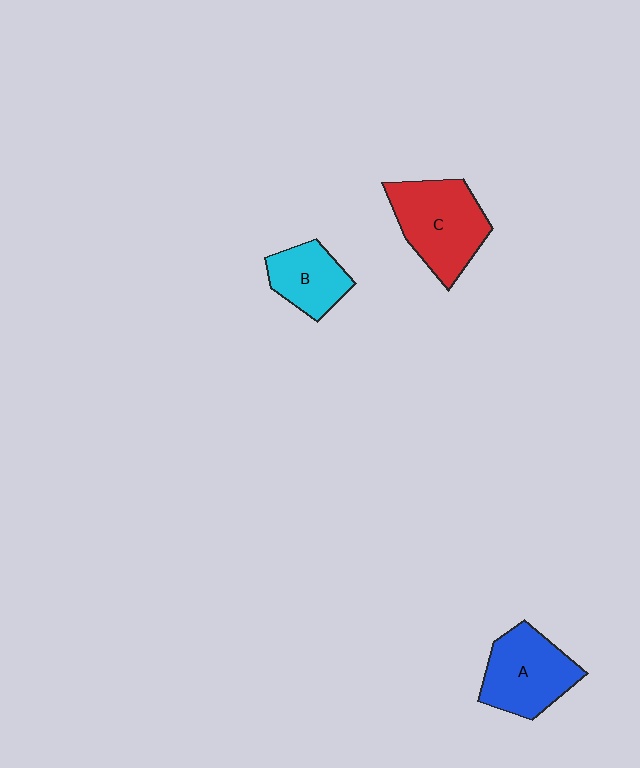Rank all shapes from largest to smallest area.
From largest to smallest: C (red), A (blue), B (cyan).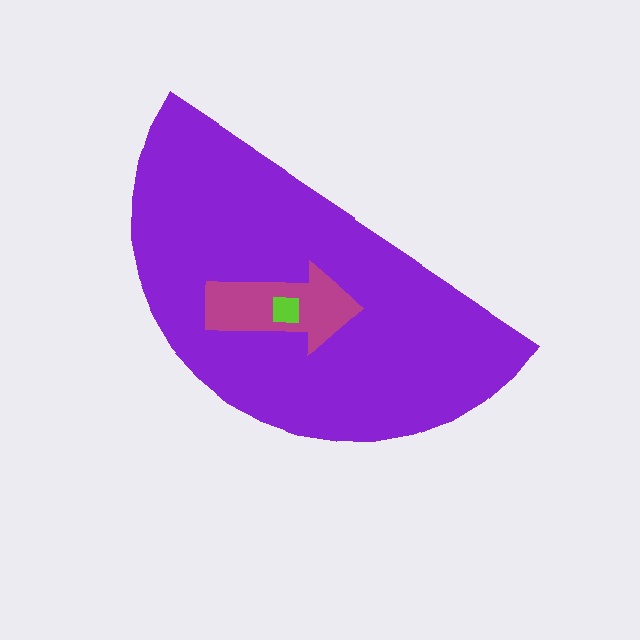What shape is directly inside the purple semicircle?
The magenta arrow.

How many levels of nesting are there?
3.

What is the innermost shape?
The lime square.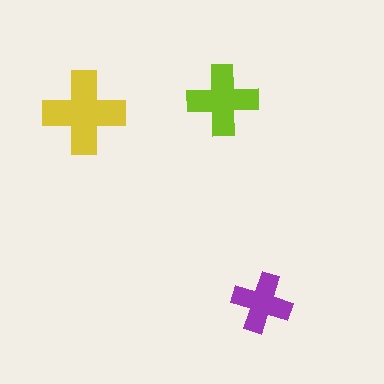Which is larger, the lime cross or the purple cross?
The lime one.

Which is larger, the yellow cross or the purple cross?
The yellow one.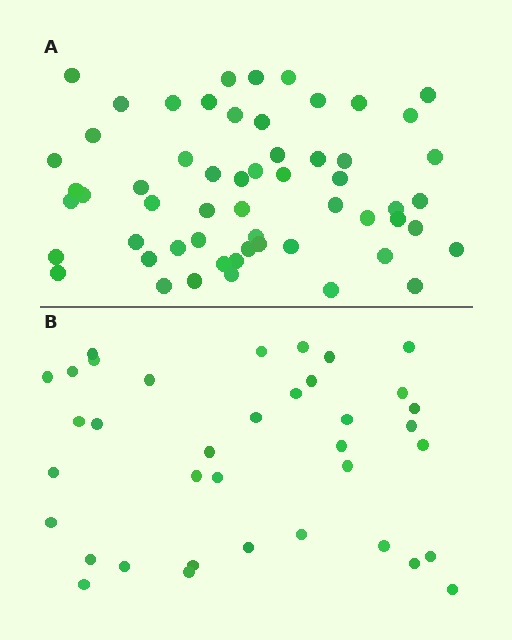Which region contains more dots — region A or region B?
Region A (the top region) has more dots.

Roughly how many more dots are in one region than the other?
Region A has approximately 20 more dots than region B.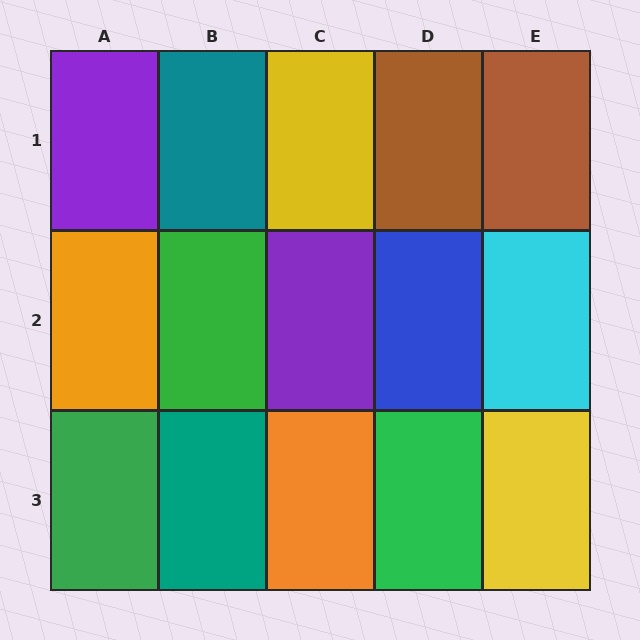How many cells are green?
3 cells are green.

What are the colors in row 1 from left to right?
Purple, teal, yellow, brown, brown.